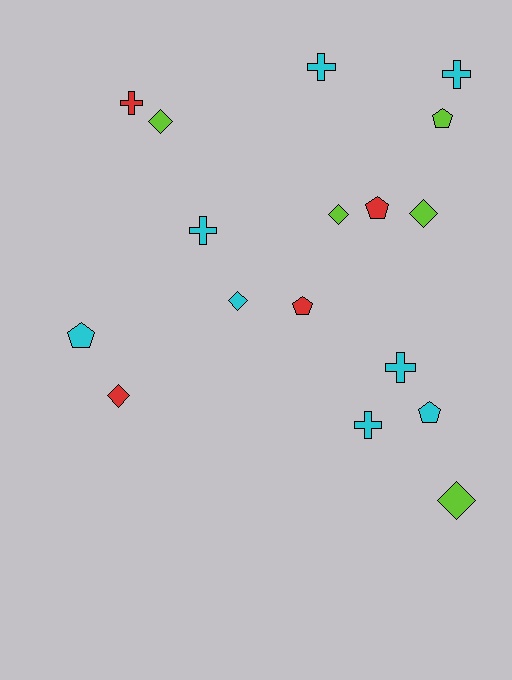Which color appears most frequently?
Cyan, with 8 objects.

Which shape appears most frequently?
Diamond, with 6 objects.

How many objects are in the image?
There are 17 objects.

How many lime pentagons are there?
There is 1 lime pentagon.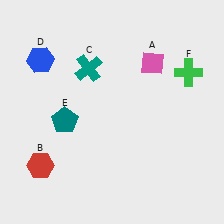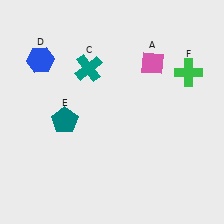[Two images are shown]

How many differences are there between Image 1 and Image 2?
There is 1 difference between the two images.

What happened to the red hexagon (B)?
The red hexagon (B) was removed in Image 2. It was in the bottom-left area of Image 1.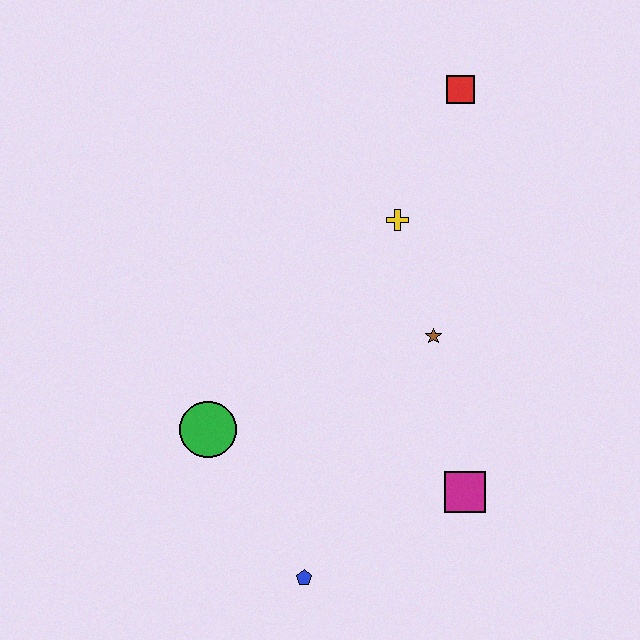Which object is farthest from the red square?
The blue pentagon is farthest from the red square.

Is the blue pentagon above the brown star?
No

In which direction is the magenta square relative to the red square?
The magenta square is below the red square.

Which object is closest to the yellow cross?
The brown star is closest to the yellow cross.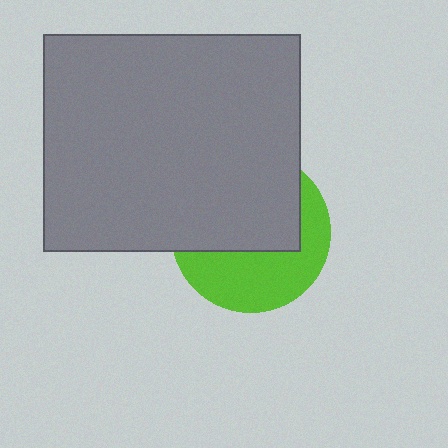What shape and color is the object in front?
The object in front is a gray rectangle.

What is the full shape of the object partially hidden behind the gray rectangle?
The partially hidden object is a lime circle.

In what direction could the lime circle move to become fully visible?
The lime circle could move down. That would shift it out from behind the gray rectangle entirely.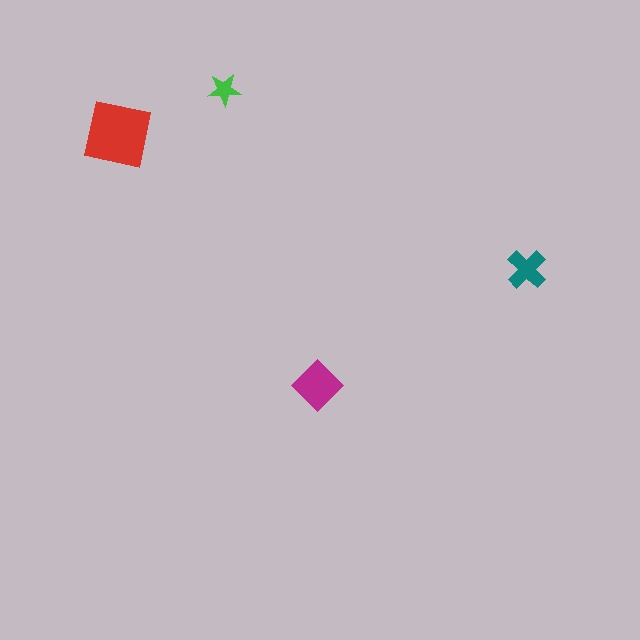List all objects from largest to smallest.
The red square, the magenta diamond, the teal cross, the green star.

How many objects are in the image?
There are 4 objects in the image.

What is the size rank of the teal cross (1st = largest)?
3rd.